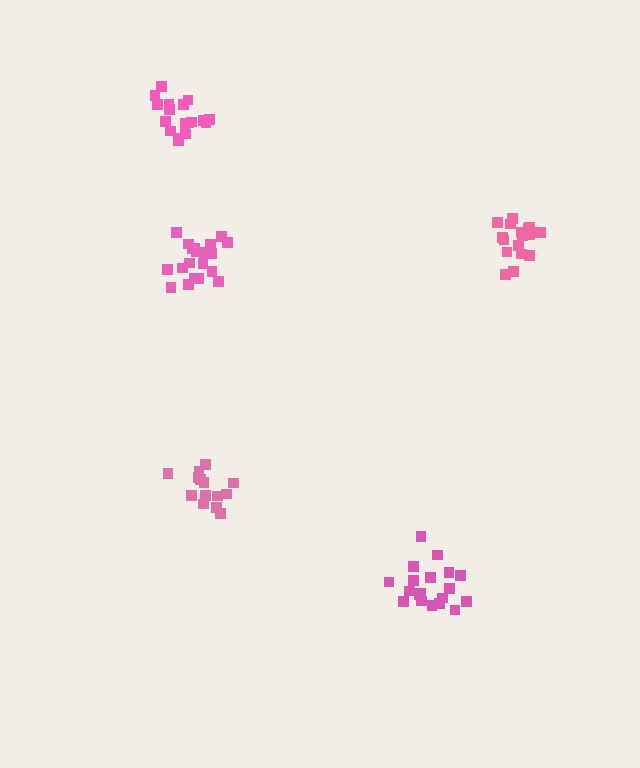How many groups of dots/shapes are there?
There are 5 groups.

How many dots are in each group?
Group 1: 20 dots, Group 2: 14 dots, Group 3: 19 dots, Group 4: 18 dots, Group 5: 18 dots (89 total).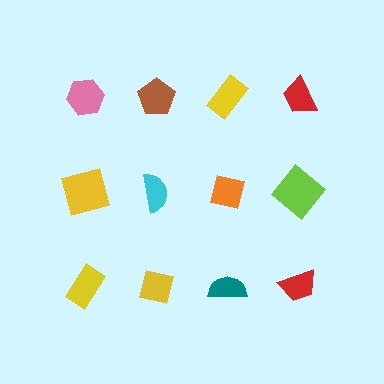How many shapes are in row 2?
4 shapes.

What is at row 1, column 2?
A brown pentagon.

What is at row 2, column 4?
A lime diamond.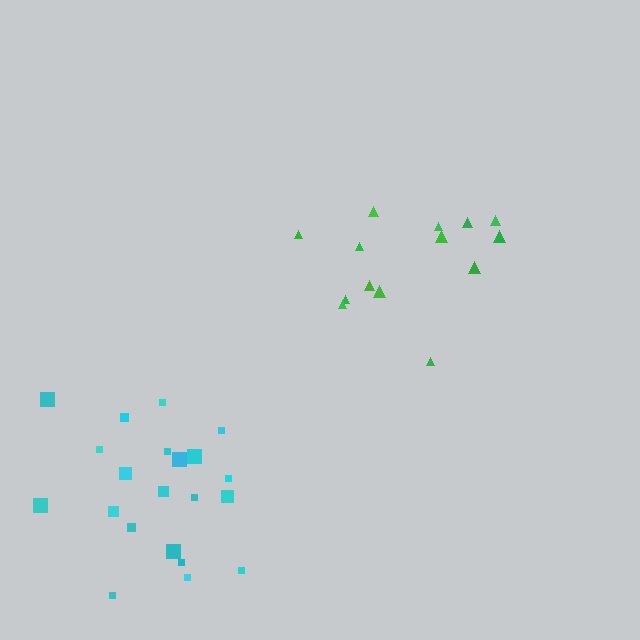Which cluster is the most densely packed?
Cyan.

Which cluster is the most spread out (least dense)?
Green.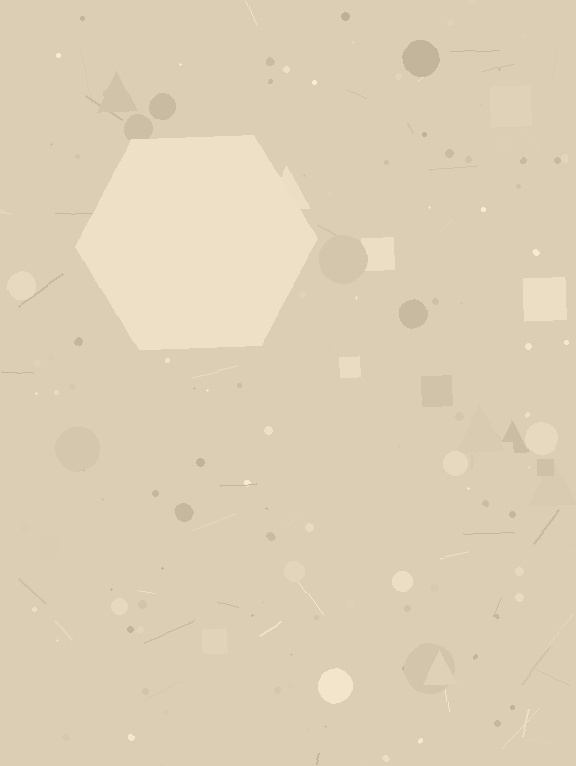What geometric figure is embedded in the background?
A hexagon is embedded in the background.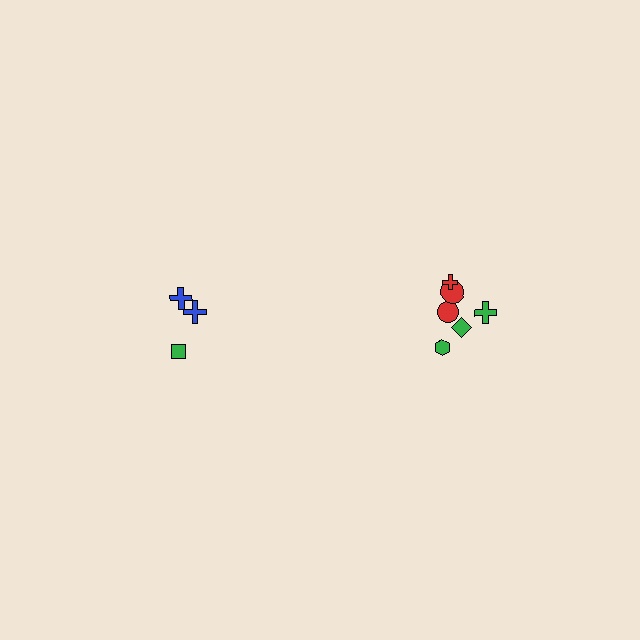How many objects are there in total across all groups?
There are 9 objects.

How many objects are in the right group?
There are 6 objects.